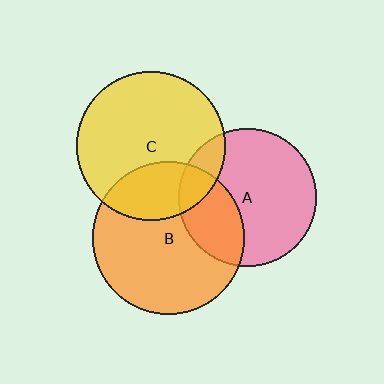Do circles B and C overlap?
Yes.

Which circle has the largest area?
Circle B (orange).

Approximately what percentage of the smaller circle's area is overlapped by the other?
Approximately 25%.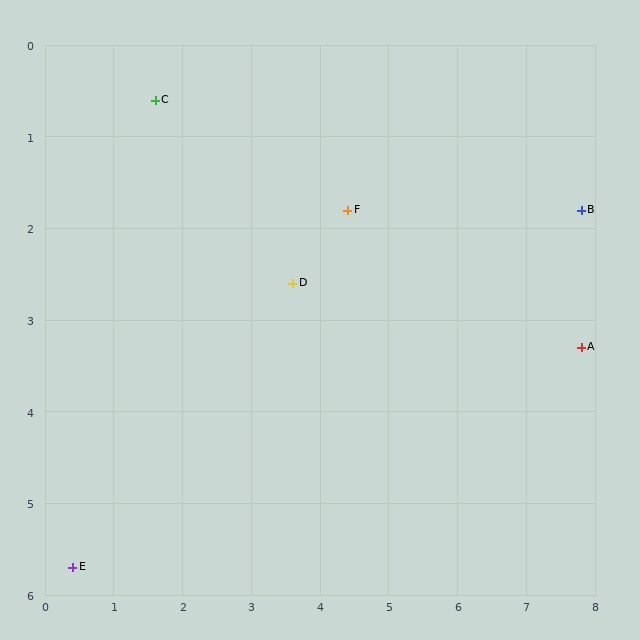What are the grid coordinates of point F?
Point F is at approximately (4.4, 1.8).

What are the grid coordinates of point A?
Point A is at approximately (7.8, 3.3).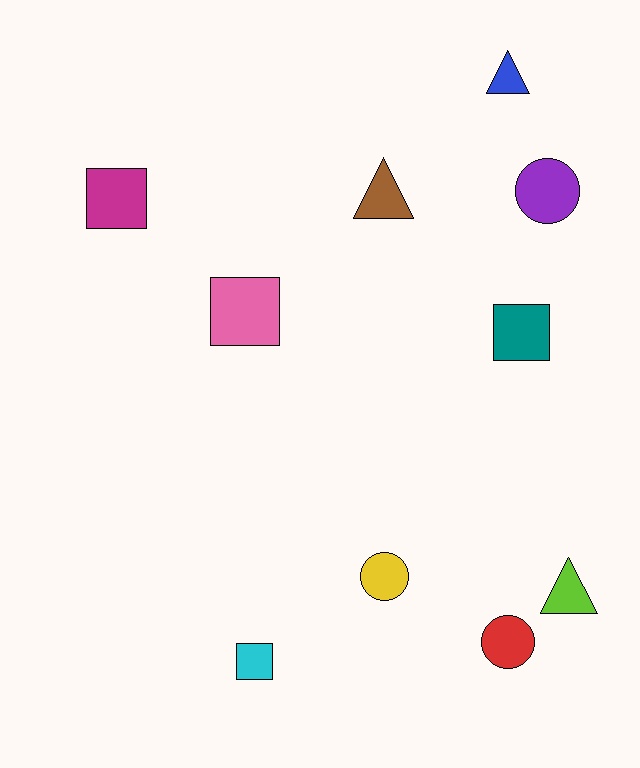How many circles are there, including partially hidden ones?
There are 3 circles.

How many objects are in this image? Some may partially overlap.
There are 10 objects.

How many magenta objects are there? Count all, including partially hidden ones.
There is 1 magenta object.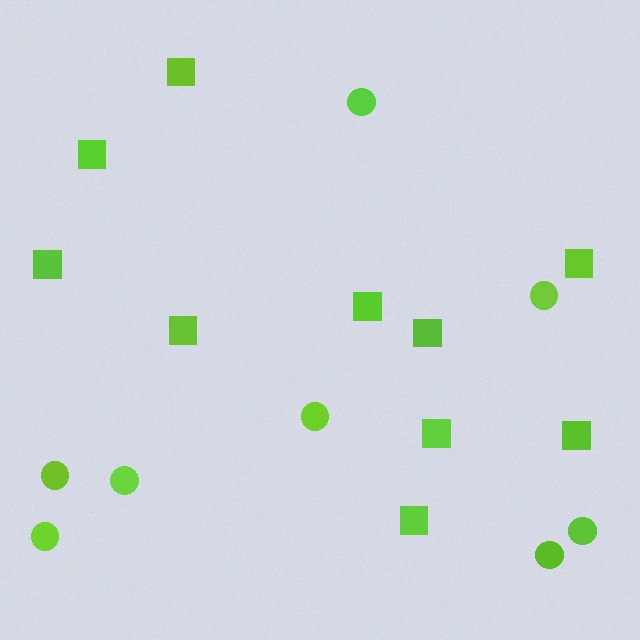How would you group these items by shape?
There are 2 groups: one group of squares (10) and one group of circles (8).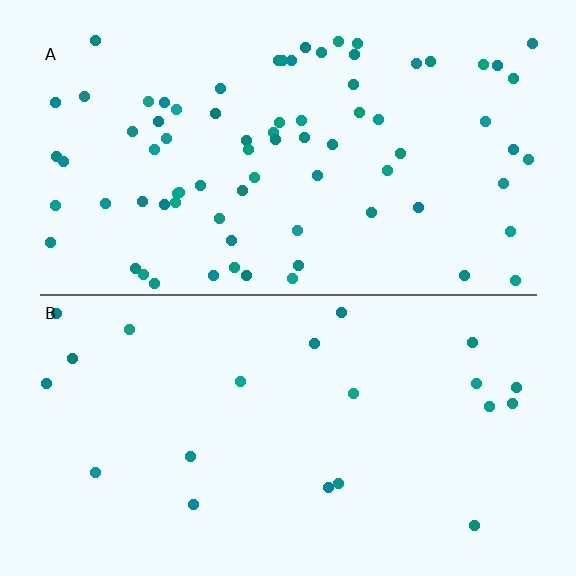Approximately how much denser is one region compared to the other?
Approximately 3.7× — region A over region B.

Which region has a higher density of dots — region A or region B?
A (the top).